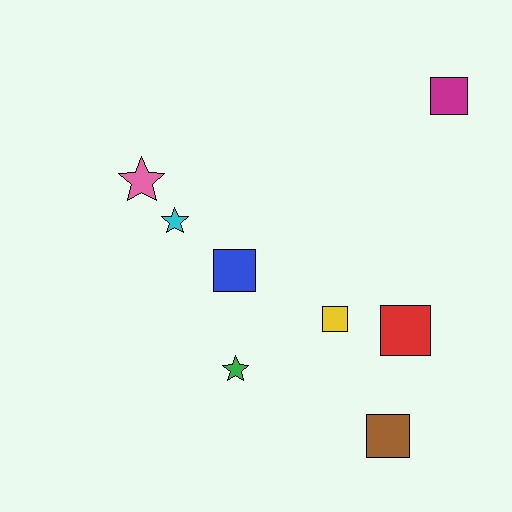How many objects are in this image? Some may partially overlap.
There are 8 objects.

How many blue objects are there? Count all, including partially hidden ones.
There is 1 blue object.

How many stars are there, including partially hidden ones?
There are 3 stars.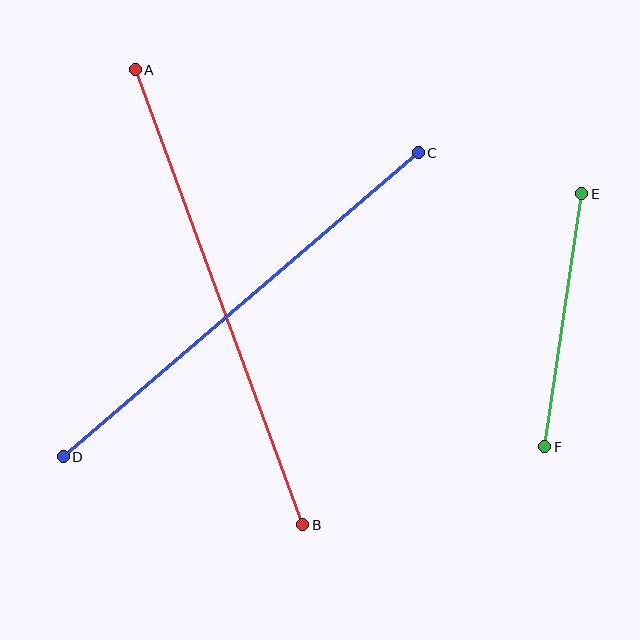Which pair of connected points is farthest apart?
Points A and B are farthest apart.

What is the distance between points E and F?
The distance is approximately 256 pixels.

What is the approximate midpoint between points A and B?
The midpoint is at approximately (219, 297) pixels.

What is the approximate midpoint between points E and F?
The midpoint is at approximately (563, 320) pixels.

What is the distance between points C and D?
The distance is approximately 467 pixels.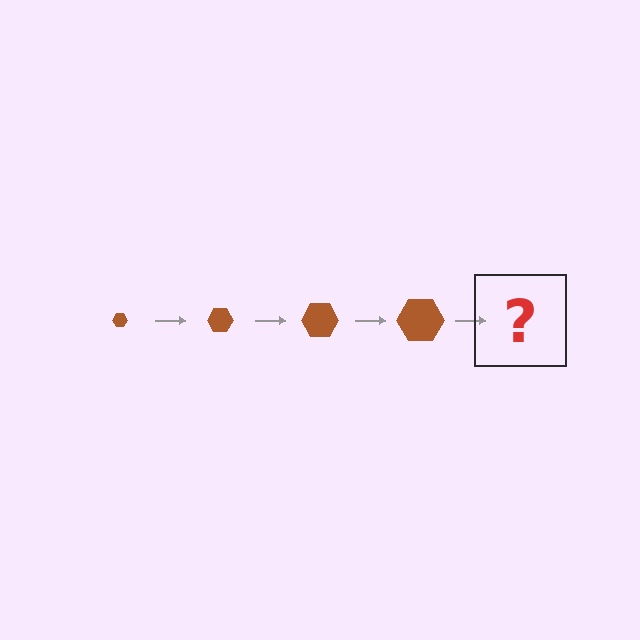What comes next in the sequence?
The next element should be a brown hexagon, larger than the previous one.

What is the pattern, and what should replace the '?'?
The pattern is that the hexagon gets progressively larger each step. The '?' should be a brown hexagon, larger than the previous one.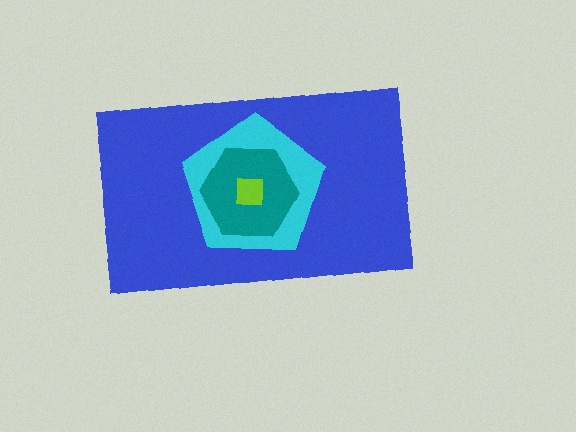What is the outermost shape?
The blue rectangle.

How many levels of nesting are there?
4.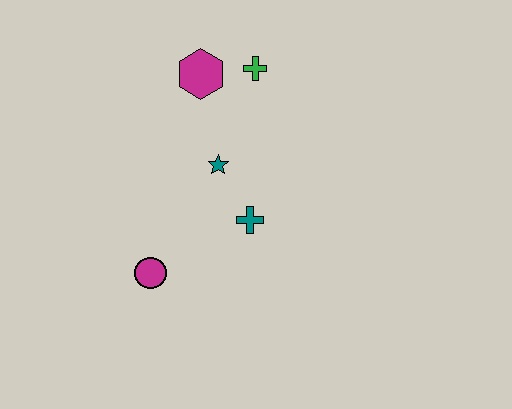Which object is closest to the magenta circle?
The teal cross is closest to the magenta circle.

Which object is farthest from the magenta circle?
The green cross is farthest from the magenta circle.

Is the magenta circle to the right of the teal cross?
No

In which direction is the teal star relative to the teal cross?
The teal star is above the teal cross.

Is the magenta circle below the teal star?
Yes